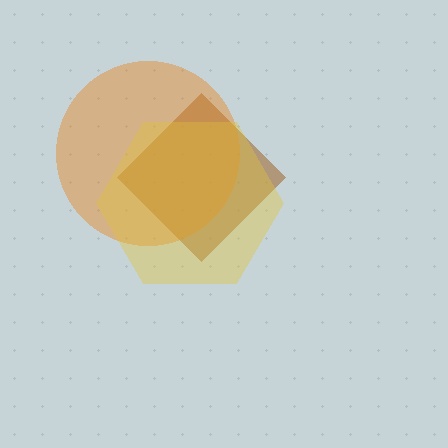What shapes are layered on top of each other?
The layered shapes are: a brown diamond, an orange circle, a yellow hexagon.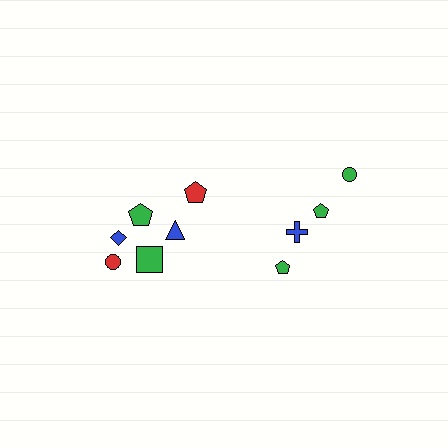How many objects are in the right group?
There are 4 objects.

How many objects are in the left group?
There are 6 objects.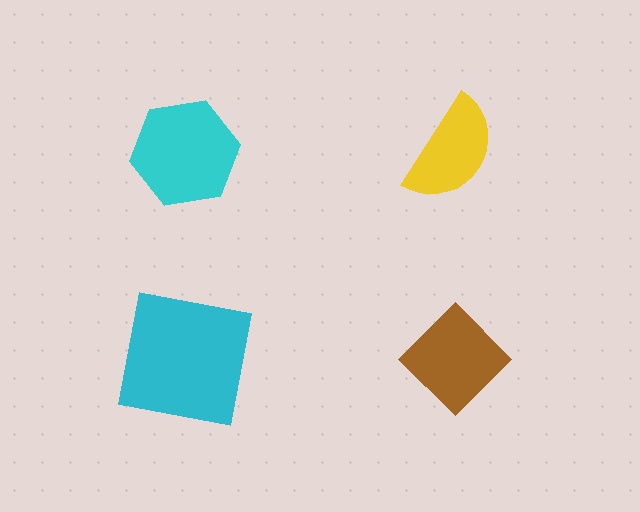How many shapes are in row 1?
2 shapes.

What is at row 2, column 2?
A brown diamond.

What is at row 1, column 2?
A yellow semicircle.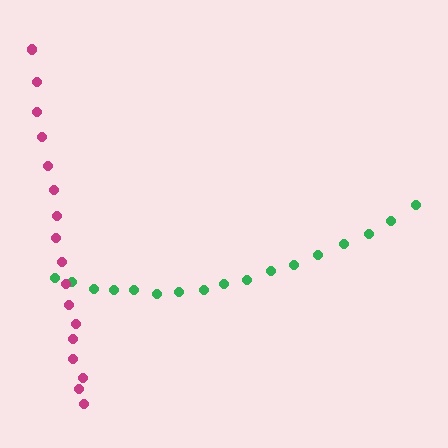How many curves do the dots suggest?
There are 2 distinct paths.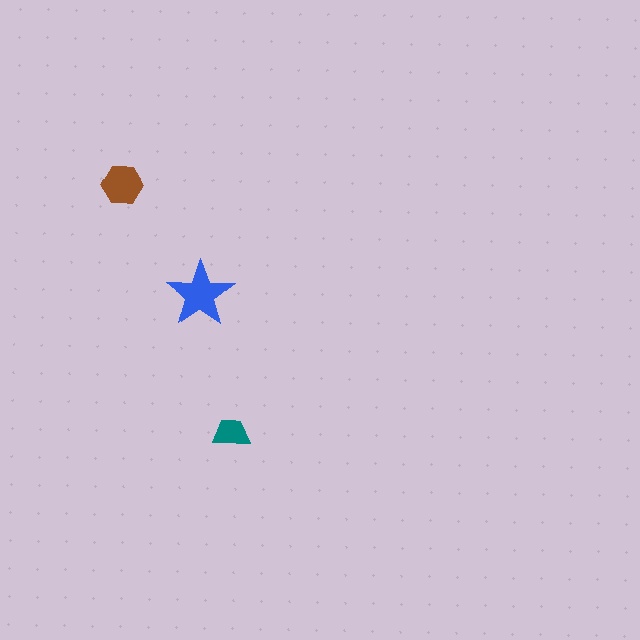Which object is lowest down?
The teal trapezoid is bottommost.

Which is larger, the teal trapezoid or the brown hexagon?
The brown hexagon.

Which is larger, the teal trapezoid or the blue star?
The blue star.